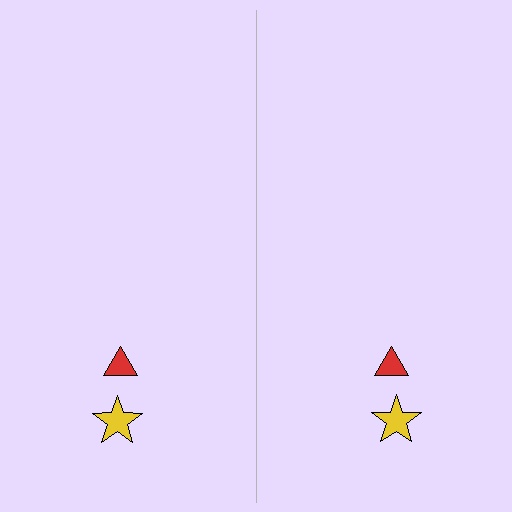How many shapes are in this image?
There are 4 shapes in this image.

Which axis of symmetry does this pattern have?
The pattern has a vertical axis of symmetry running through the center of the image.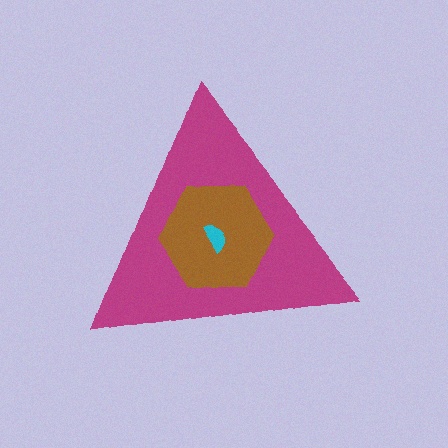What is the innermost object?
The cyan semicircle.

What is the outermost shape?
The magenta triangle.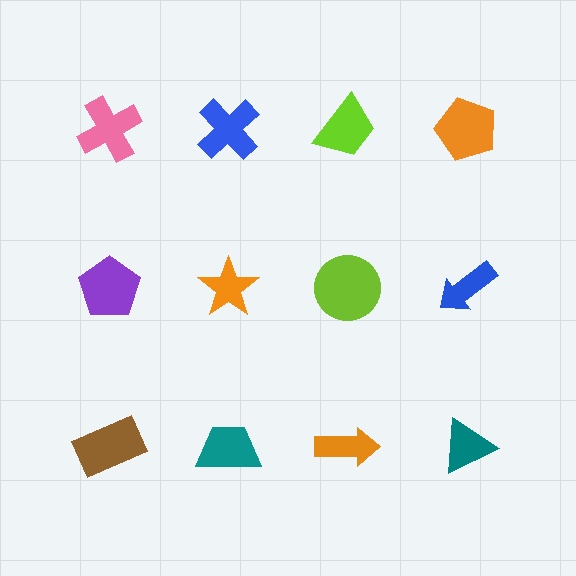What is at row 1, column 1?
A pink cross.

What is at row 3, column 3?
An orange arrow.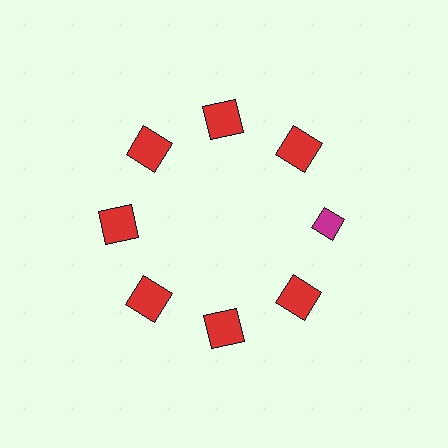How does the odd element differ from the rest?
It differs in both color (magenta instead of red) and shape (diamond instead of square).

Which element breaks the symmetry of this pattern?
The magenta diamond at roughly the 3 o'clock position breaks the symmetry. All other shapes are red squares.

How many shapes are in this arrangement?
There are 8 shapes arranged in a ring pattern.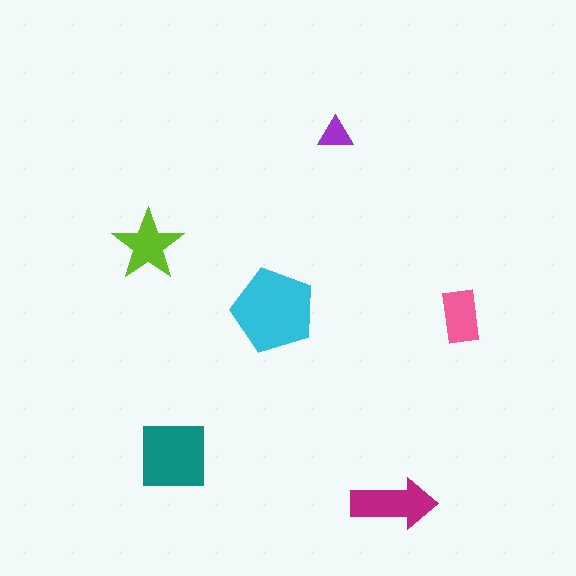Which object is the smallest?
The purple triangle.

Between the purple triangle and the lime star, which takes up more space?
The lime star.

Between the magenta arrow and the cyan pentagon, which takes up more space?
The cyan pentagon.